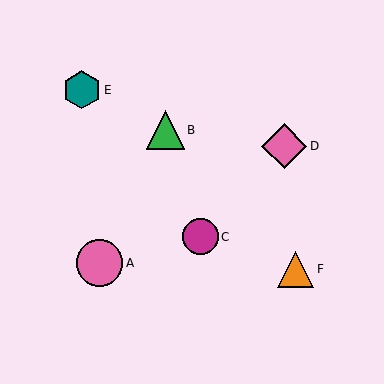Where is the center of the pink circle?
The center of the pink circle is at (99, 263).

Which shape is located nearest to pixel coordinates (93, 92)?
The teal hexagon (labeled E) at (82, 90) is nearest to that location.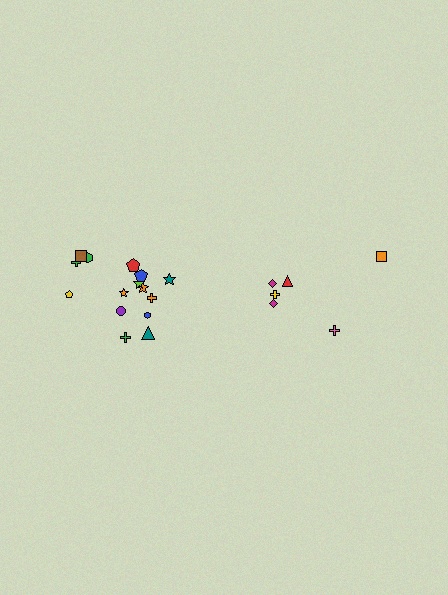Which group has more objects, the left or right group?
The left group.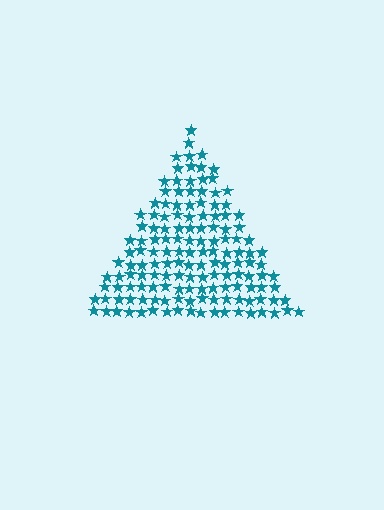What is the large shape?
The large shape is a triangle.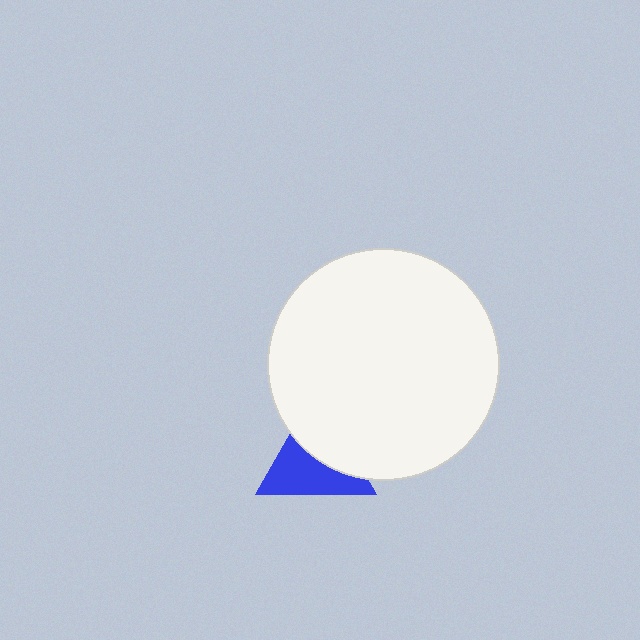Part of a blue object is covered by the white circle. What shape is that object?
It is a triangle.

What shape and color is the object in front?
The object in front is a white circle.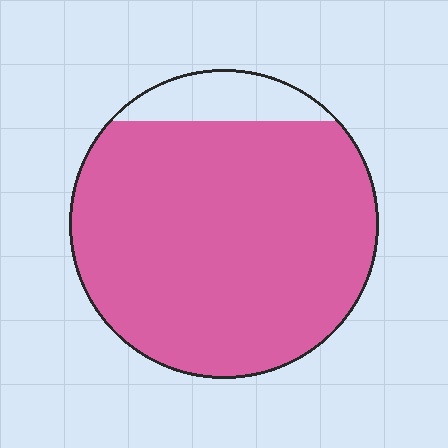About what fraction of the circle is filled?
About nine tenths (9/10).